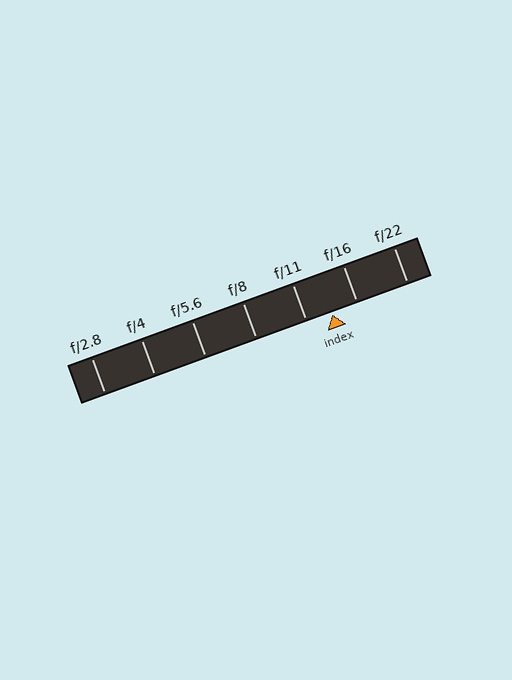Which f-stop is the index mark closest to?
The index mark is closest to f/16.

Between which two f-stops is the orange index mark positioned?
The index mark is between f/11 and f/16.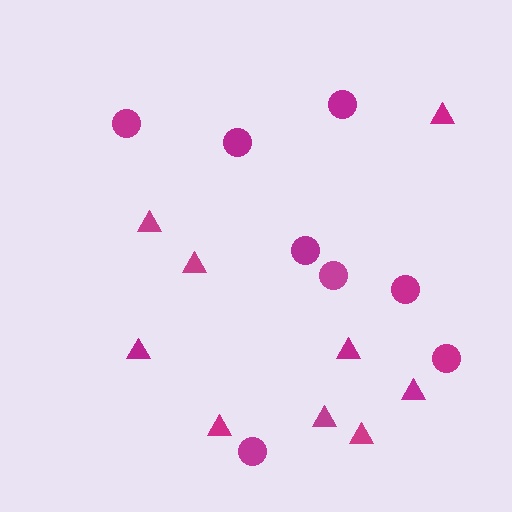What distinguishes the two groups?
There are 2 groups: one group of circles (8) and one group of triangles (9).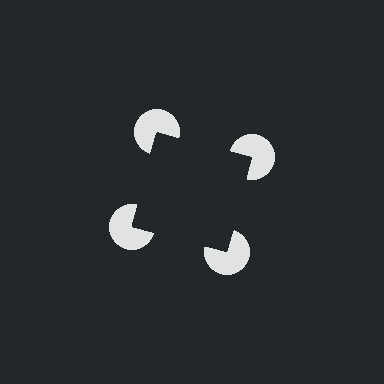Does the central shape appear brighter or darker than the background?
It typically appears slightly darker than the background, even though no actual brightness change is drawn.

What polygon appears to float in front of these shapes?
An illusory square — its edges are inferred from the aligned wedge cuts in the pac-man discs, not physically drawn.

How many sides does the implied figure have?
4 sides.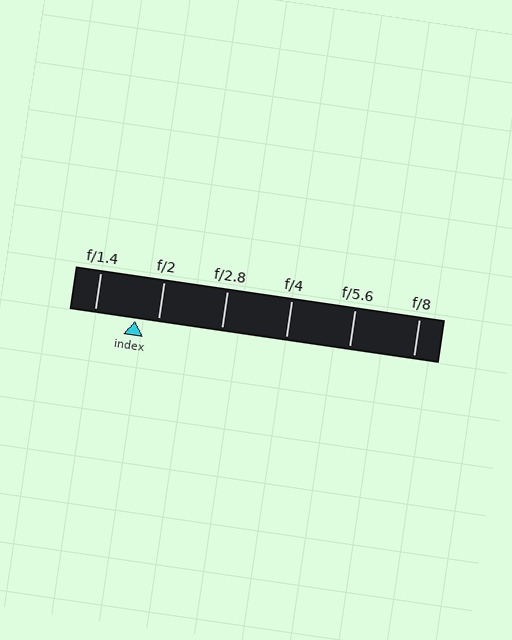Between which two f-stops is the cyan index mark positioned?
The index mark is between f/1.4 and f/2.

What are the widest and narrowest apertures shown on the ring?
The widest aperture shown is f/1.4 and the narrowest is f/8.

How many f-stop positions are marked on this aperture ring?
There are 6 f-stop positions marked.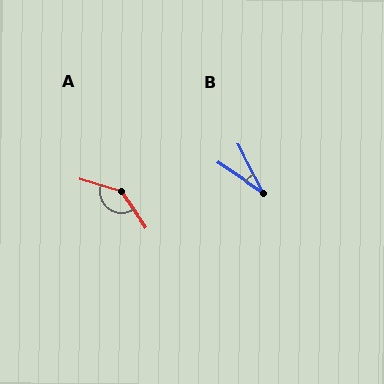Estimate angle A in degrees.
Approximately 142 degrees.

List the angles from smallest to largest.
B (29°), A (142°).